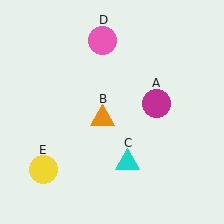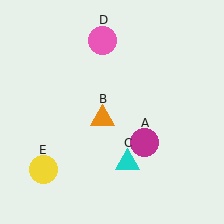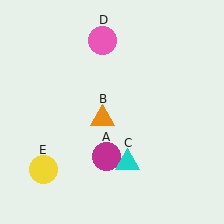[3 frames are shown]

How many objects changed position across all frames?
1 object changed position: magenta circle (object A).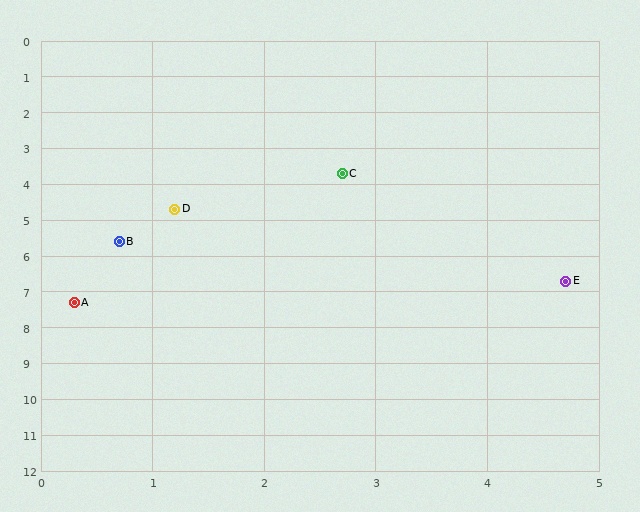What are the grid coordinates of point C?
Point C is at approximately (2.7, 3.7).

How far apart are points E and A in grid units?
Points E and A are about 4.4 grid units apart.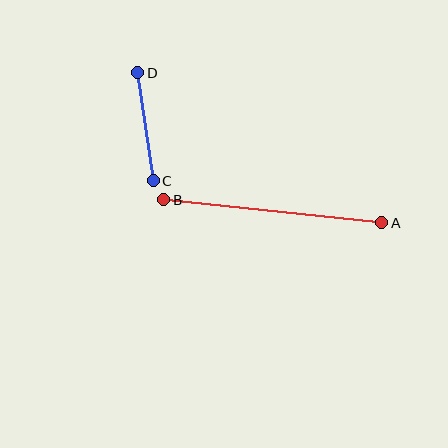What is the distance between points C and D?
The distance is approximately 109 pixels.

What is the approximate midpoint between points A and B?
The midpoint is at approximately (273, 211) pixels.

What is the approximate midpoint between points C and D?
The midpoint is at approximately (145, 127) pixels.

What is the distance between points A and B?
The distance is approximately 219 pixels.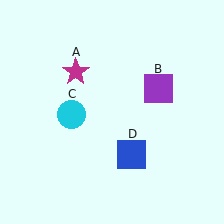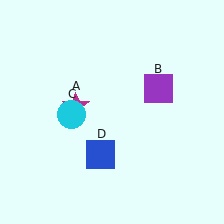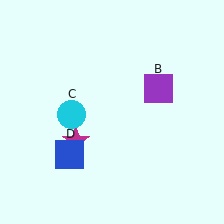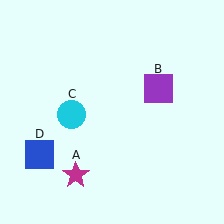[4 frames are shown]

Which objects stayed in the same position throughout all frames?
Purple square (object B) and cyan circle (object C) remained stationary.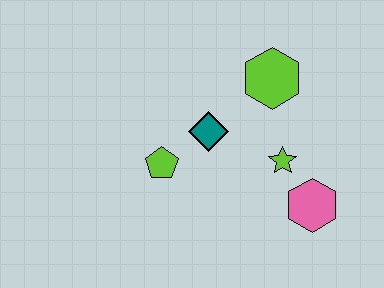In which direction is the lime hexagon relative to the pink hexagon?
The lime hexagon is above the pink hexagon.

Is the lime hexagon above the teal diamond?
Yes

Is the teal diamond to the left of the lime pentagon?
No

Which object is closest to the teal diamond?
The lime pentagon is closest to the teal diamond.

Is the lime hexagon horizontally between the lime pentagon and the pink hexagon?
Yes